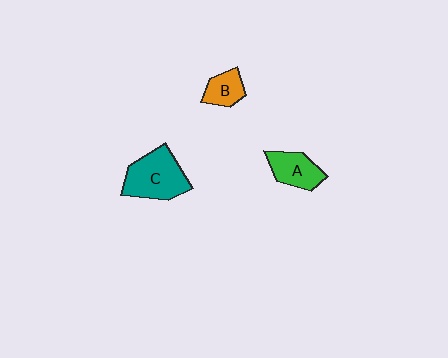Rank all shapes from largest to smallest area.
From largest to smallest: C (teal), A (green), B (orange).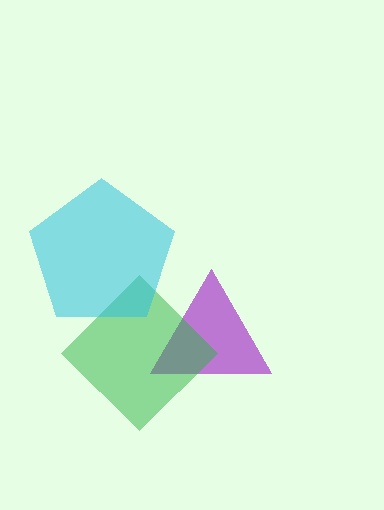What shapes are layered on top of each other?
The layered shapes are: a purple triangle, a green diamond, a cyan pentagon.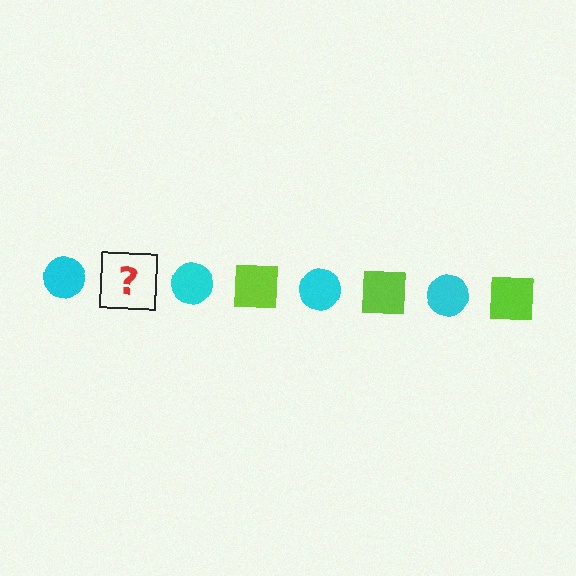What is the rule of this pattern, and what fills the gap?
The rule is that the pattern alternates between cyan circle and lime square. The gap should be filled with a lime square.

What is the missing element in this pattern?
The missing element is a lime square.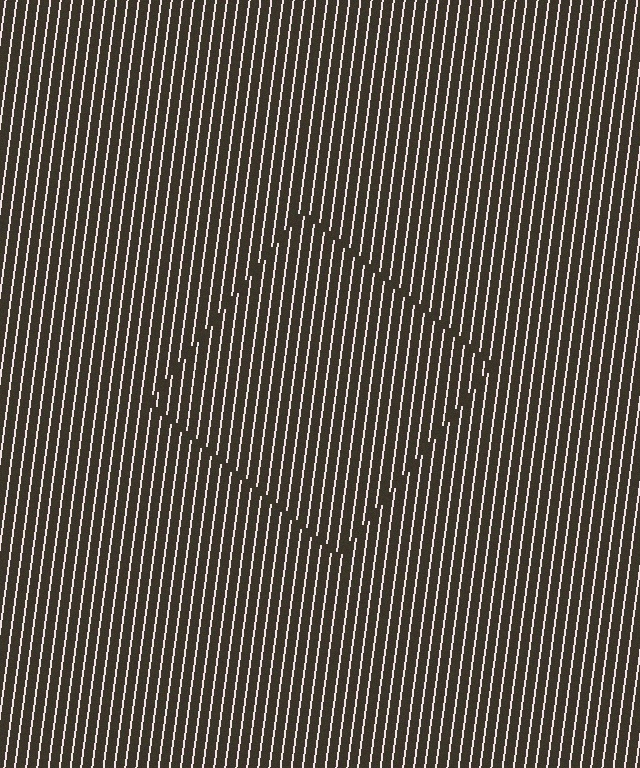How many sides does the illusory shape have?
4 sides — the line-ends trace a square.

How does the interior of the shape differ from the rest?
The interior of the shape contains the same grating, shifted by half a period — the contour is defined by the phase discontinuity where line-ends from the inner and outer gratings abut.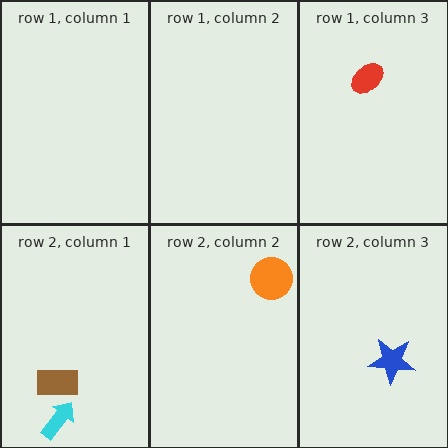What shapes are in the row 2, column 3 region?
The blue star.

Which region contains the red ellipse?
The row 1, column 3 region.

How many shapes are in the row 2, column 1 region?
2.